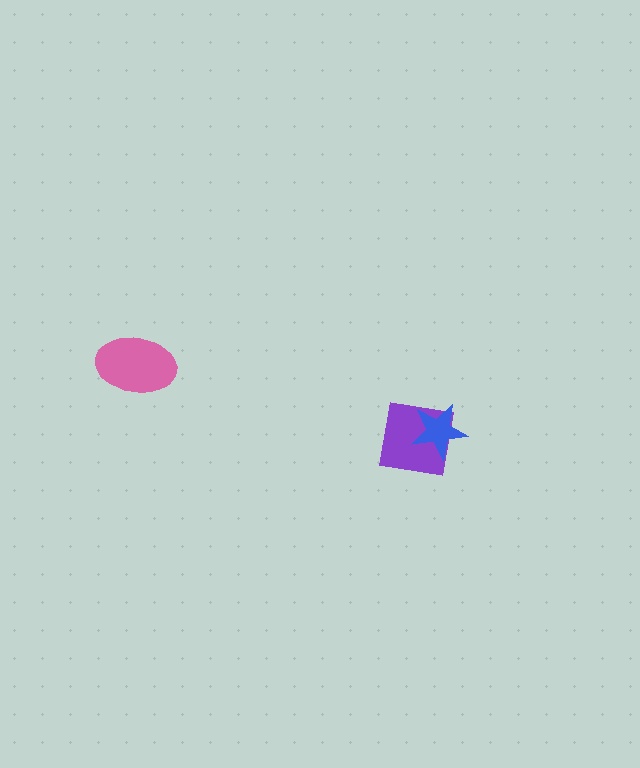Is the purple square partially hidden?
Yes, it is partially covered by another shape.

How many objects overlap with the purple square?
1 object overlaps with the purple square.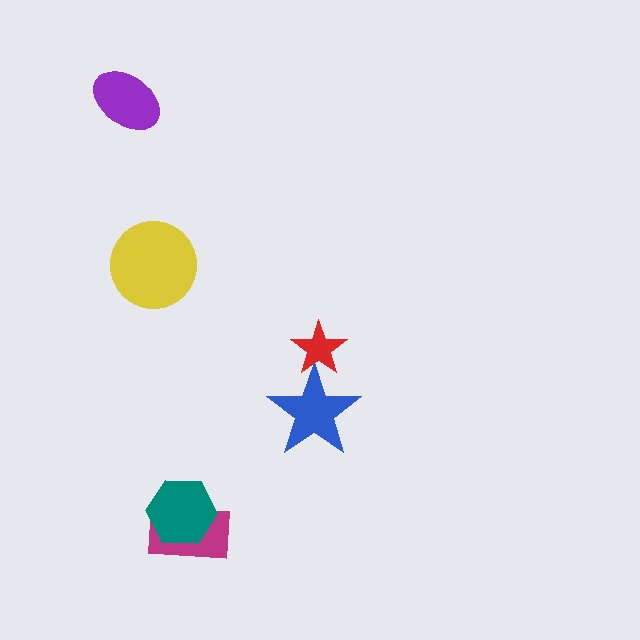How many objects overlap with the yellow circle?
0 objects overlap with the yellow circle.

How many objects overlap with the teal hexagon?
1 object overlaps with the teal hexagon.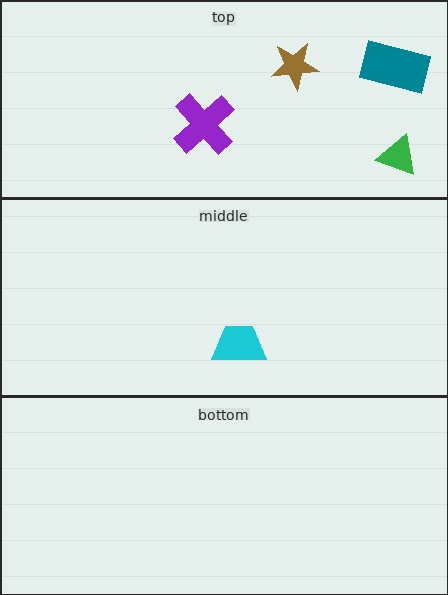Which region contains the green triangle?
The top region.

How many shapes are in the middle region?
1.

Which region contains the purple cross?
The top region.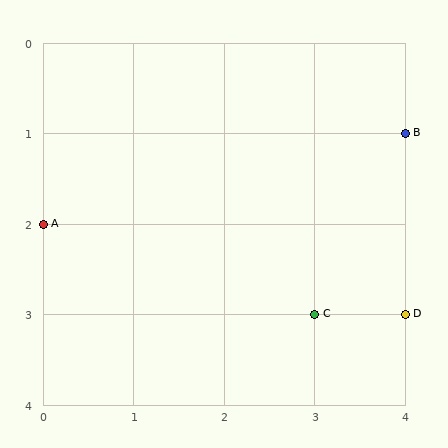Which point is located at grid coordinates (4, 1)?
Point B is at (4, 1).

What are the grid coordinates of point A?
Point A is at grid coordinates (0, 2).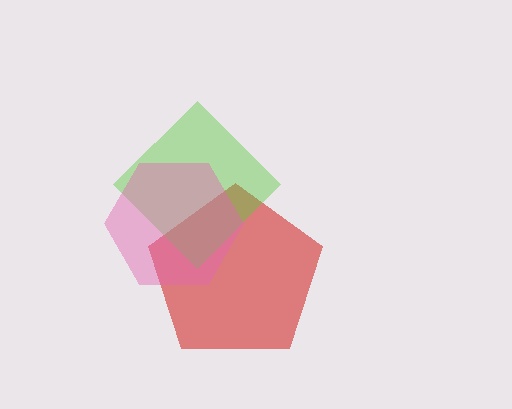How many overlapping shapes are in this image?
There are 3 overlapping shapes in the image.